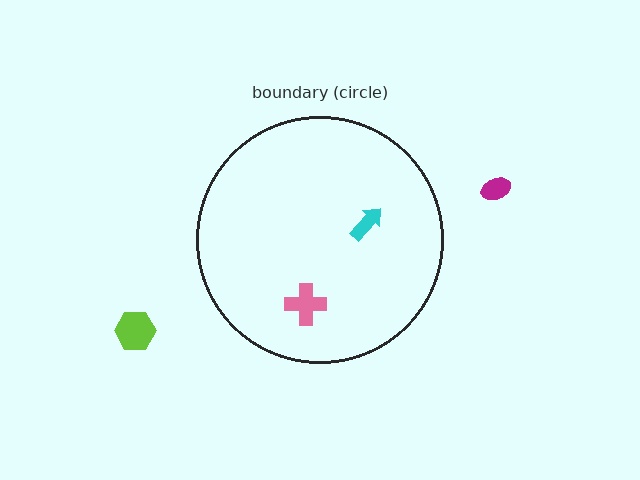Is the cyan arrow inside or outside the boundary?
Inside.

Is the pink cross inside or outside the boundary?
Inside.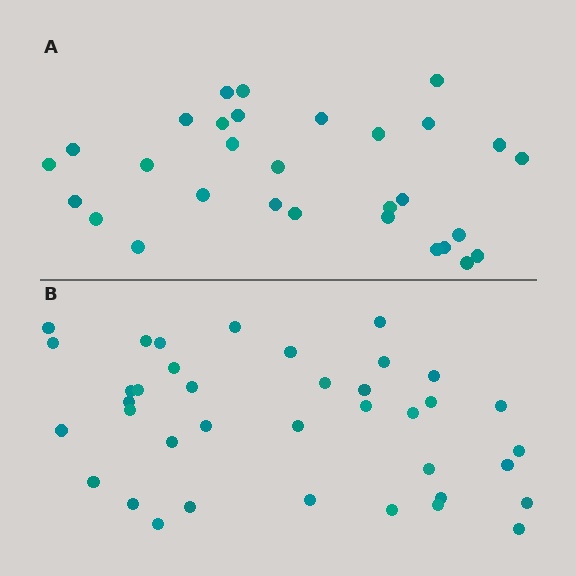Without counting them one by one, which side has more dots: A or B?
Region B (the bottom region) has more dots.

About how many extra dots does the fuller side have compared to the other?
Region B has roughly 8 or so more dots than region A.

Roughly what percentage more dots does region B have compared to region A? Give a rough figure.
About 25% more.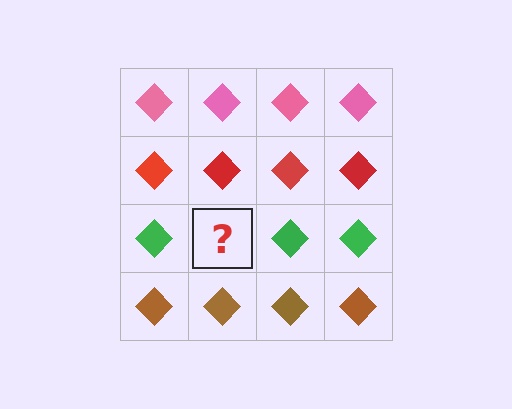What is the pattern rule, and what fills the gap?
The rule is that each row has a consistent color. The gap should be filled with a green diamond.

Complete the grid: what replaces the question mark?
The question mark should be replaced with a green diamond.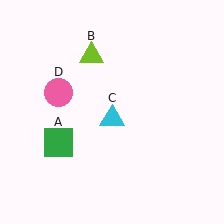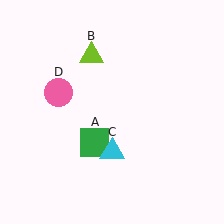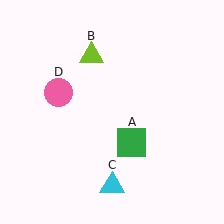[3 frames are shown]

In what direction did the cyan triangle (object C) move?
The cyan triangle (object C) moved down.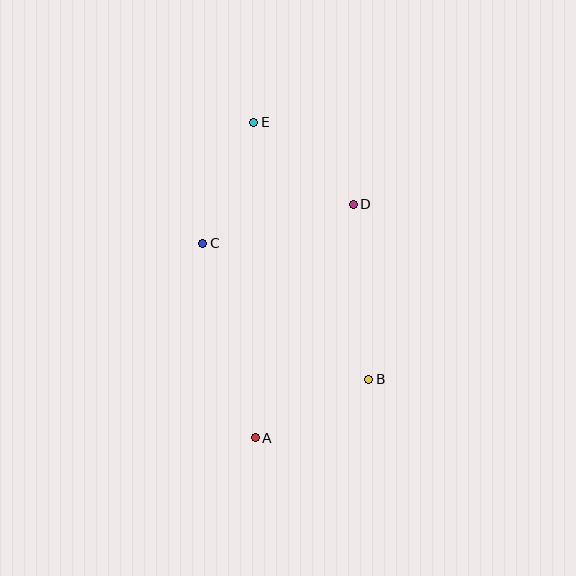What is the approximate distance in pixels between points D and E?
The distance between D and E is approximately 129 pixels.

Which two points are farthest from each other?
Points A and E are farthest from each other.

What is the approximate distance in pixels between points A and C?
The distance between A and C is approximately 201 pixels.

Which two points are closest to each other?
Points A and B are closest to each other.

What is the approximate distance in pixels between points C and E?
The distance between C and E is approximately 131 pixels.